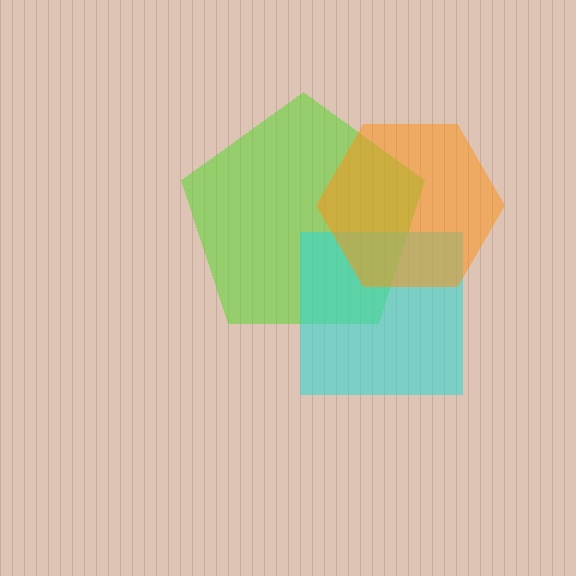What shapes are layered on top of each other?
The layered shapes are: a lime pentagon, a cyan square, an orange hexagon.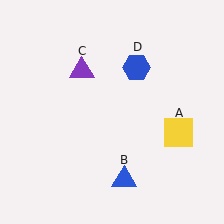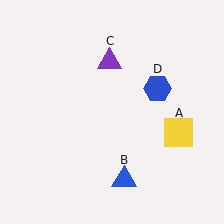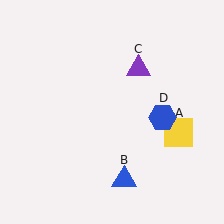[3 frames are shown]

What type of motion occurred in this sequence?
The purple triangle (object C), blue hexagon (object D) rotated clockwise around the center of the scene.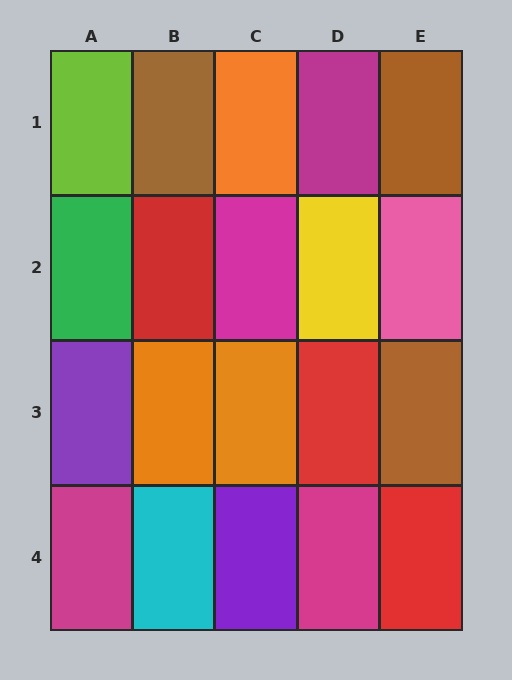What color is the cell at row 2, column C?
Magenta.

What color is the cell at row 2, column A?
Green.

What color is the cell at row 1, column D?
Magenta.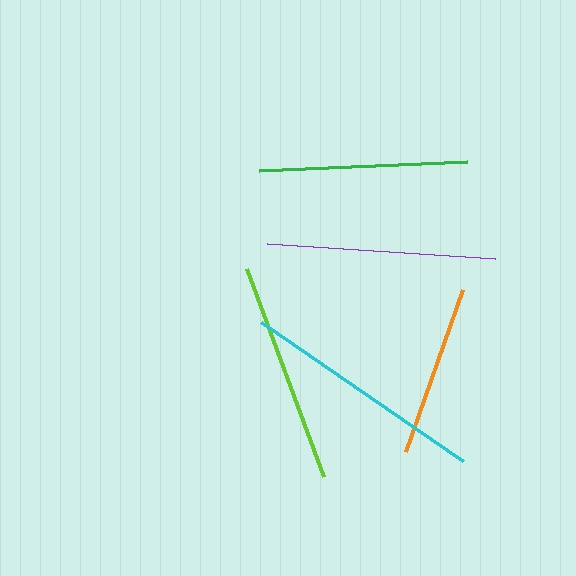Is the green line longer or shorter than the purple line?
The purple line is longer than the green line.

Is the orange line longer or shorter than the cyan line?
The cyan line is longer than the orange line.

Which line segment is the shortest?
The orange line is the shortest at approximately 172 pixels.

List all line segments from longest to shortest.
From longest to shortest: cyan, purple, lime, green, orange.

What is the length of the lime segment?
The lime segment is approximately 222 pixels long.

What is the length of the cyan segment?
The cyan segment is approximately 245 pixels long.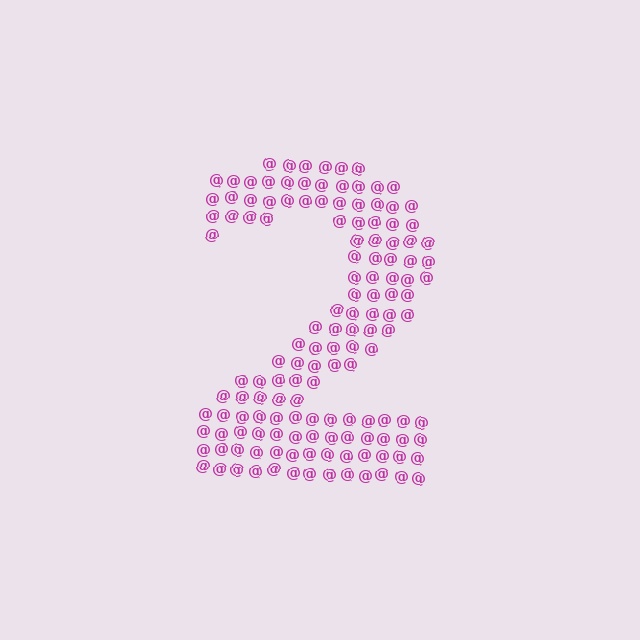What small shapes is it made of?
It is made of small at signs.